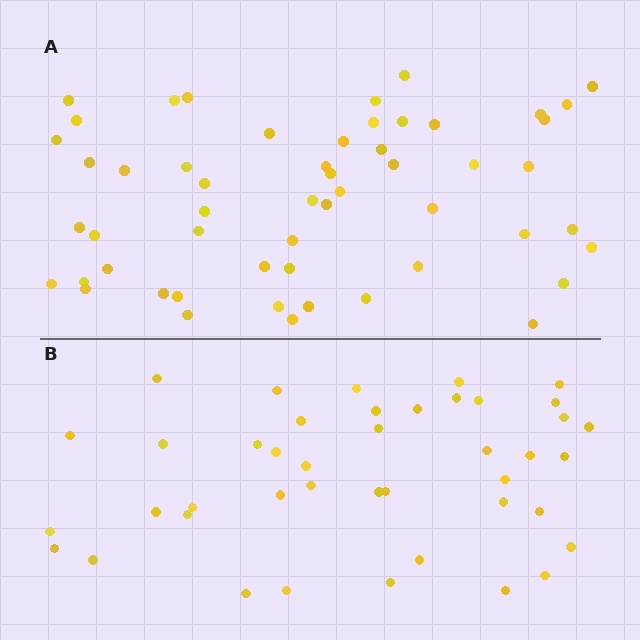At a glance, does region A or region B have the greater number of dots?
Region A (the top region) has more dots.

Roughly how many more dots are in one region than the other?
Region A has roughly 12 or so more dots than region B.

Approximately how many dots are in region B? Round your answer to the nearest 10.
About 40 dots. (The exact count is 42, which rounds to 40.)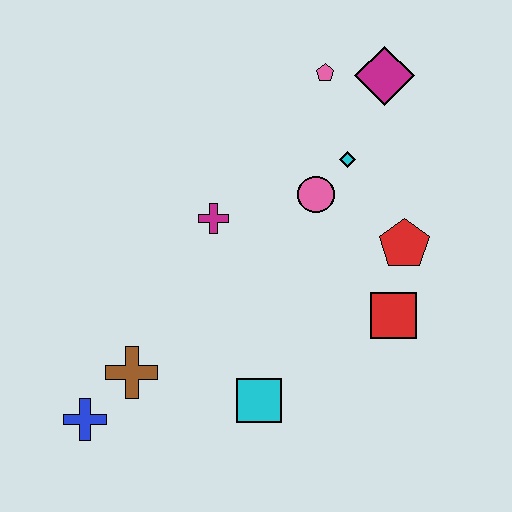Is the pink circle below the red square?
No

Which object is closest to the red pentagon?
The red square is closest to the red pentagon.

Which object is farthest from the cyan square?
The magenta diamond is farthest from the cyan square.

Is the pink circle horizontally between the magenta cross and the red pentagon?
Yes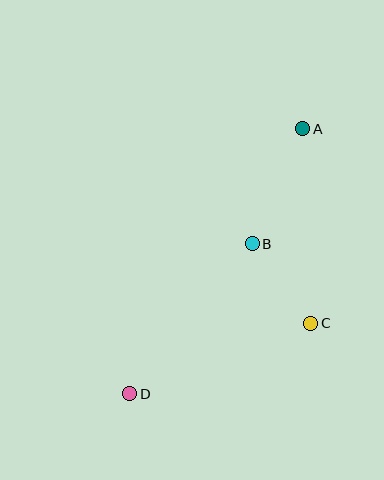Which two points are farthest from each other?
Points A and D are farthest from each other.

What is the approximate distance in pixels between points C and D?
The distance between C and D is approximately 194 pixels.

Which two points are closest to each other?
Points B and C are closest to each other.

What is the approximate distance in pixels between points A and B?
The distance between A and B is approximately 126 pixels.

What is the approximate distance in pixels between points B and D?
The distance between B and D is approximately 194 pixels.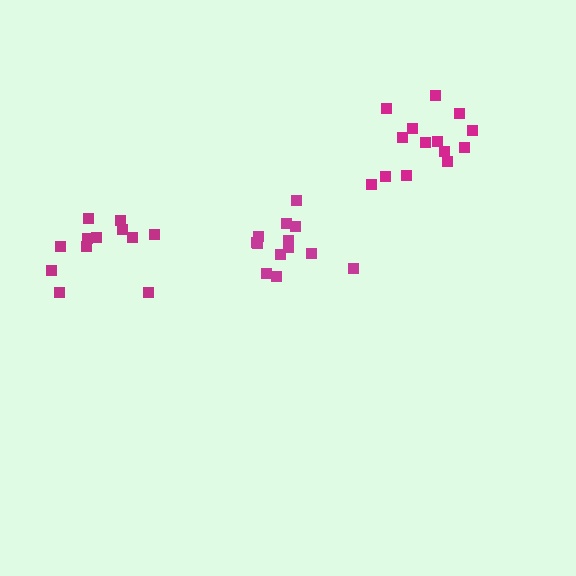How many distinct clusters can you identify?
There are 3 distinct clusters.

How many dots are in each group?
Group 1: 14 dots, Group 2: 12 dots, Group 3: 13 dots (39 total).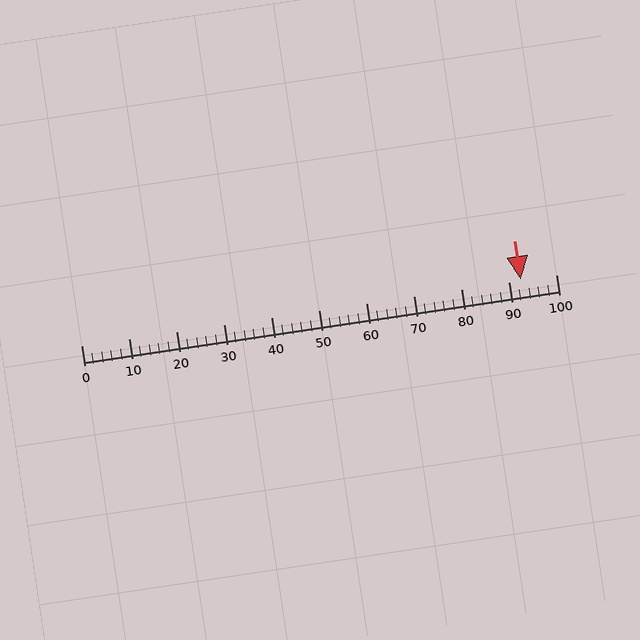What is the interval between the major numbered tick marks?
The major tick marks are spaced 10 units apart.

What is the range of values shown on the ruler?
The ruler shows values from 0 to 100.